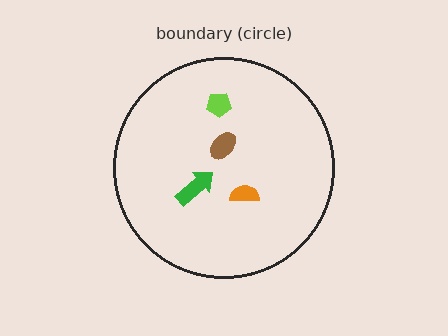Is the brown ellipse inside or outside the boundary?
Inside.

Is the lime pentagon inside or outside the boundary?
Inside.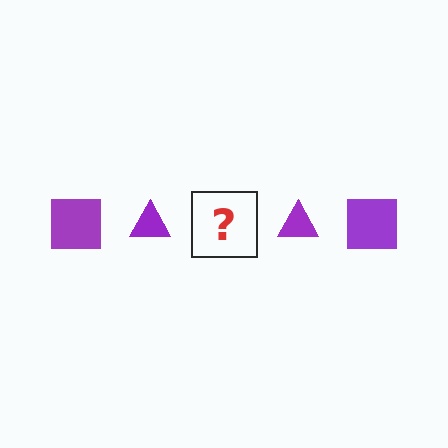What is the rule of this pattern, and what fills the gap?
The rule is that the pattern cycles through square, triangle shapes in purple. The gap should be filled with a purple square.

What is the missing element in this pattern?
The missing element is a purple square.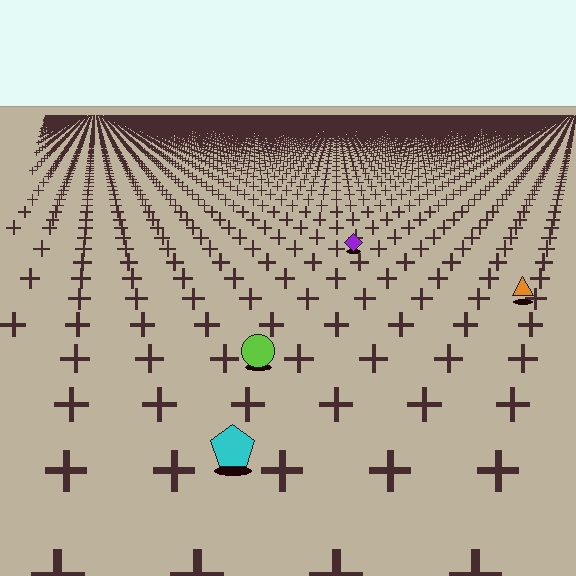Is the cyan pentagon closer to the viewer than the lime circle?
Yes. The cyan pentagon is closer — you can tell from the texture gradient: the ground texture is coarser near it.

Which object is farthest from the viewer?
The purple diamond is farthest from the viewer. It appears smaller and the ground texture around it is denser.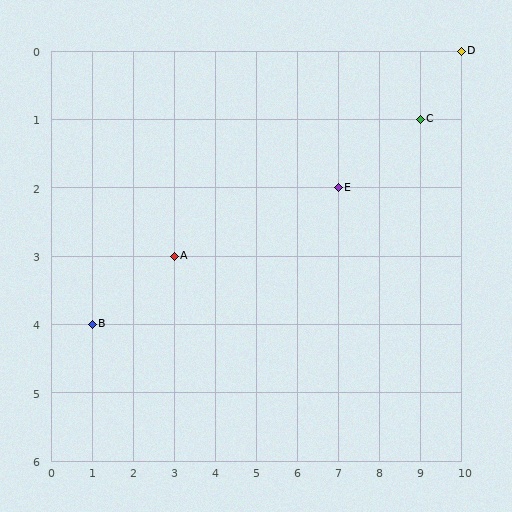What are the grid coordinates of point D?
Point D is at grid coordinates (10, 0).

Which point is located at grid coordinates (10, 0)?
Point D is at (10, 0).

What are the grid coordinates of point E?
Point E is at grid coordinates (7, 2).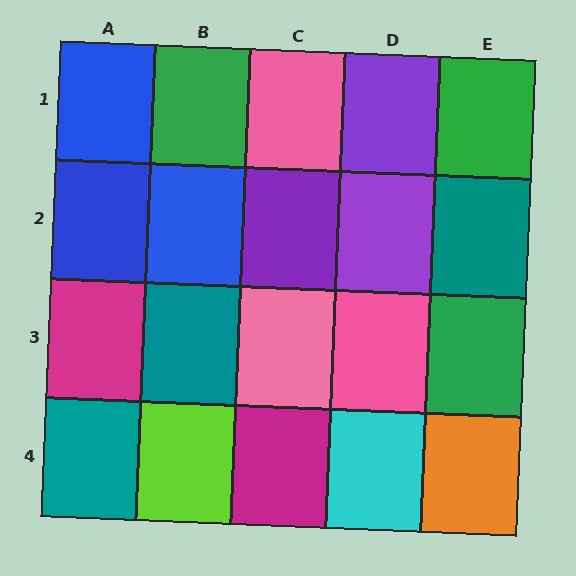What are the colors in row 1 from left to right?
Blue, green, pink, purple, green.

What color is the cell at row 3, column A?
Magenta.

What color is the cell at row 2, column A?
Blue.